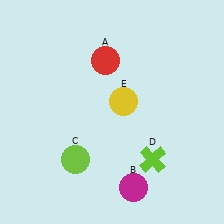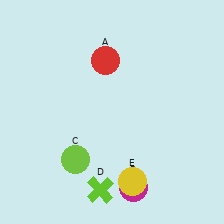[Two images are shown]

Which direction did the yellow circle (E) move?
The yellow circle (E) moved down.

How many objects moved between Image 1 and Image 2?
2 objects moved between the two images.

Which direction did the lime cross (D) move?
The lime cross (D) moved left.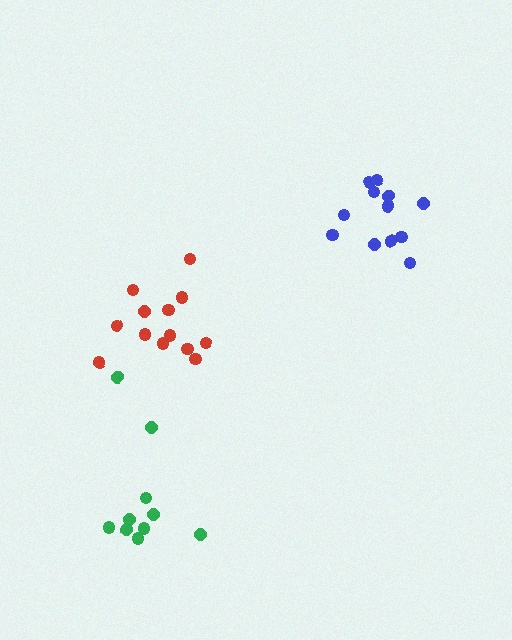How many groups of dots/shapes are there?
There are 3 groups.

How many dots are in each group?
Group 1: 10 dots, Group 2: 13 dots, Group 3: 12 dots (35 total).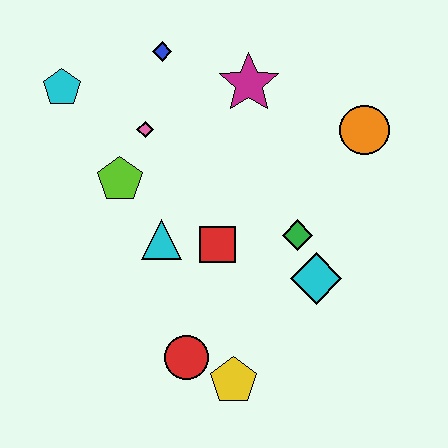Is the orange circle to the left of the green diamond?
No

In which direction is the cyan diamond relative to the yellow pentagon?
The cyan diamond is above the yellow pentagon.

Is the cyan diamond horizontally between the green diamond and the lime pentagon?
No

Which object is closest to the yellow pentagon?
The red circle is closest to the yellow pentagon.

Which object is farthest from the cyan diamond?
The cyan pentagon is farthest from the cyan diamond.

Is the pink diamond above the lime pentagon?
Yes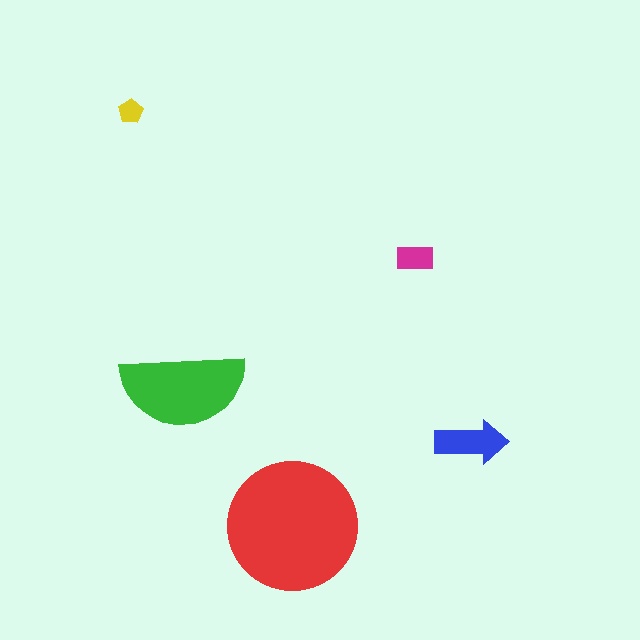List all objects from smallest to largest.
The yellow pentagon, the magenta rectangle, the blue arrow, the green semicircle, the red circle.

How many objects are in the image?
There are 5 objects in the image.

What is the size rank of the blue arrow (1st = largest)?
3rd.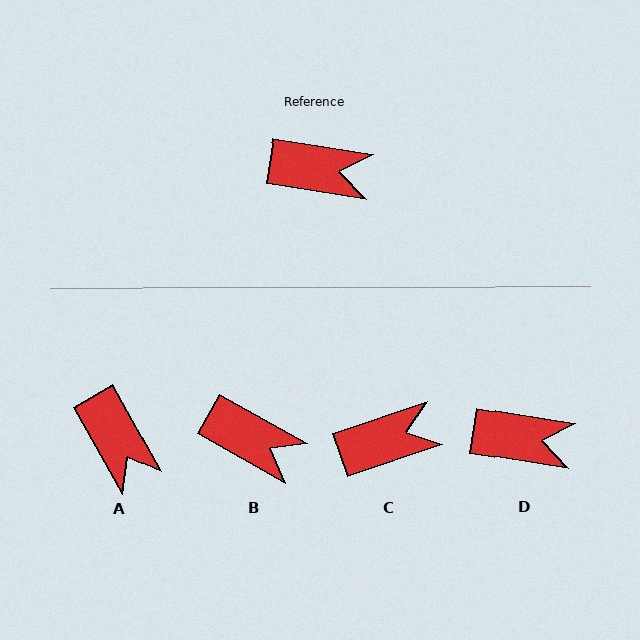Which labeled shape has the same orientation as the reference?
D.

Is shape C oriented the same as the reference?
No, it is off by about 28 degrees.